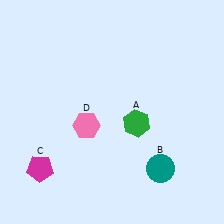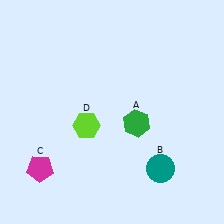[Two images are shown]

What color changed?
The hexagon (D) changed from pink in Image 1 to lime in Image 2.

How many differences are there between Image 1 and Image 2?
There is 1 difference between the two images.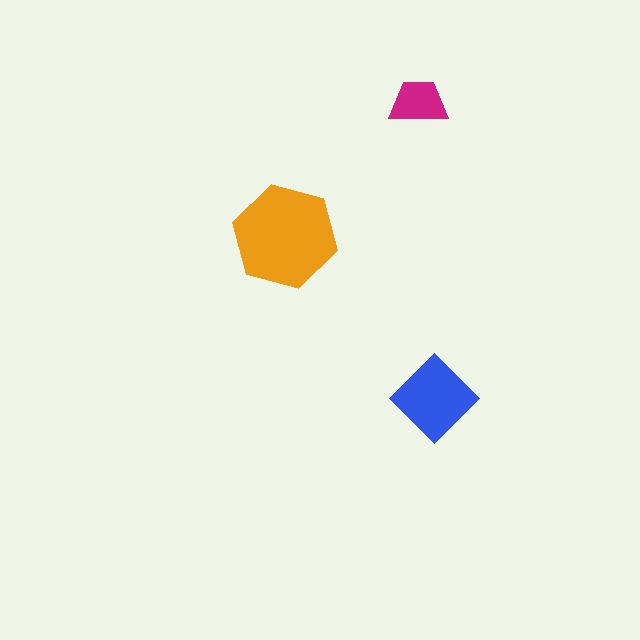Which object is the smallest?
The magenta trapezoid.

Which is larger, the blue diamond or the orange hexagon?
The orange hexagon.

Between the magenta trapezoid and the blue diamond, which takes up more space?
The blue diamond.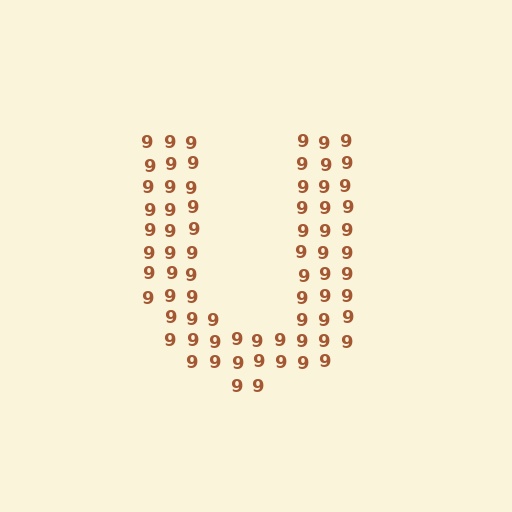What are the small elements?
The small elements are digit 9's.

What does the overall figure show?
The overall figure shows the letter U.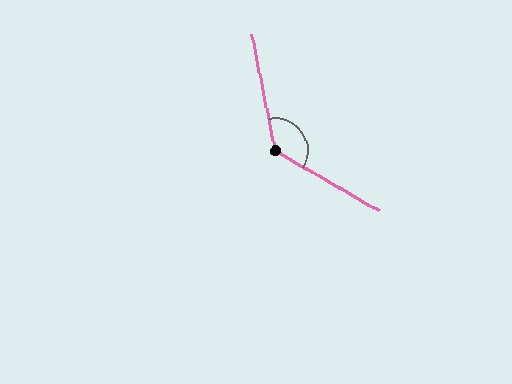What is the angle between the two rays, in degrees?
Approximately 132 degrees.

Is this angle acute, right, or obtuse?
It is obtuse.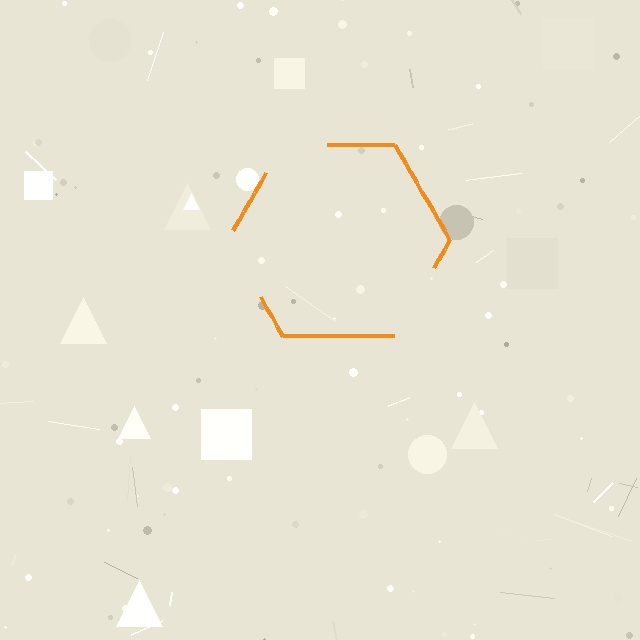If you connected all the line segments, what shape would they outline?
They would outline a hexagon.